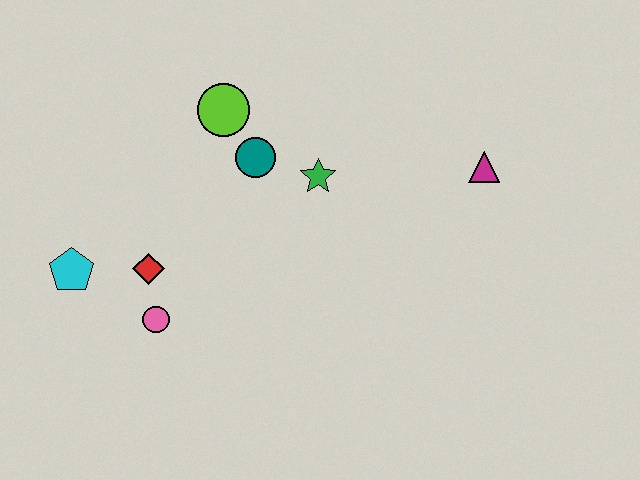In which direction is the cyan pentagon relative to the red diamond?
The cyan pentagon is to the left of the red diamond.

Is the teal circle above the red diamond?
Yes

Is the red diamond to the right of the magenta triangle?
No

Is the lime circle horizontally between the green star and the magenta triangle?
No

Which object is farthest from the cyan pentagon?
The magenta triangle is farthest from the cyan pentagon.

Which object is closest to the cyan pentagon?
The red diamond is closest to the cyan pentagon.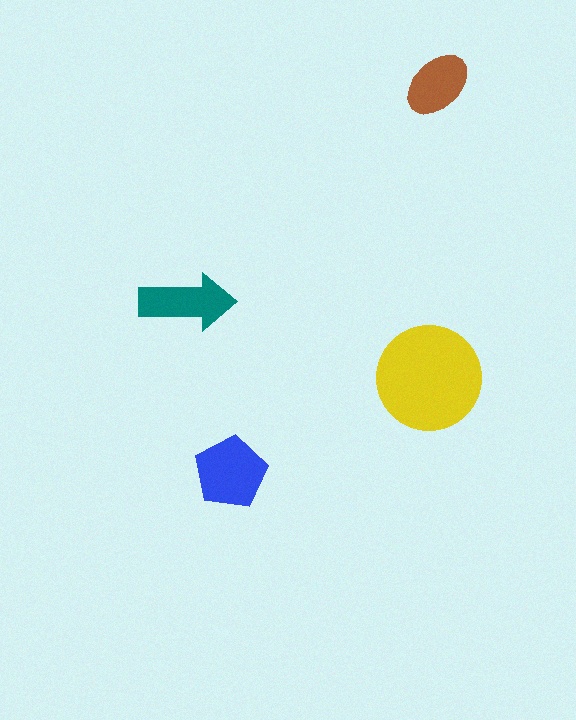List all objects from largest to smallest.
The yellow circle, the blue pentagon, the teal arrow, the brown ellipse.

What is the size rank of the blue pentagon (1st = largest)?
2nd.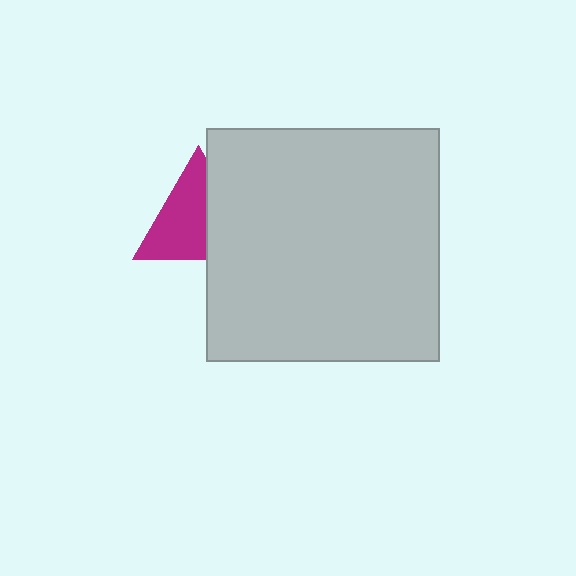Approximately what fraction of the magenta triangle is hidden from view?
Roughly 40% of the magenta triangle is hidden behind the light gray square.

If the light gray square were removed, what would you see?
You would see the complete magenta triangle.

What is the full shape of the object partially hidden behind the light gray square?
The partially hidden object is a magenta triangle.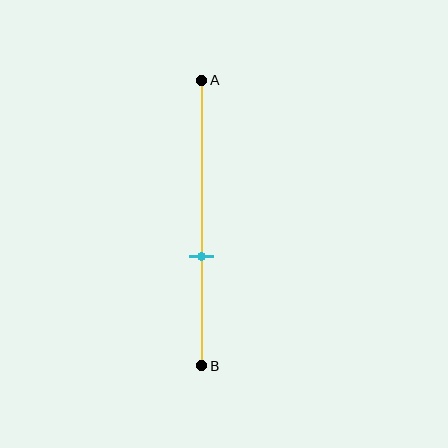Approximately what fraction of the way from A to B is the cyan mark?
The cyan mark is approximately 60% of the way from A to B.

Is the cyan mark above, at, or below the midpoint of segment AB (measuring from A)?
The cyan mark is below the midpoint of segment AB.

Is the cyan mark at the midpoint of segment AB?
No, the mark is at about 60% from A, not at the 50% midpoint.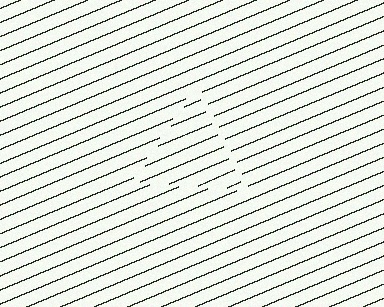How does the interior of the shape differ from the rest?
The interior of the shape contains the same grating, shifted by half a period — the contour is defined by the phase discontinuity where line-ends from the inner and outer gratings abut.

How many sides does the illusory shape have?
3 sides — the line-ends trace a triangle.